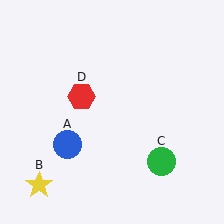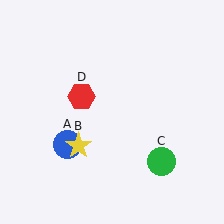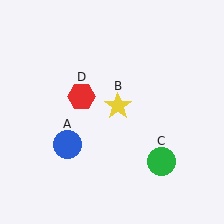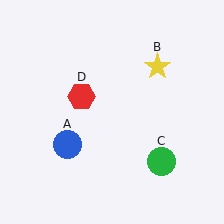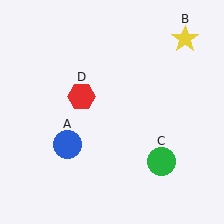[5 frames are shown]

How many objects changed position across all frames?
1 object changed position: yellow star (object B).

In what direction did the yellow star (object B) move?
The yellow star (object B) moved up and to the right.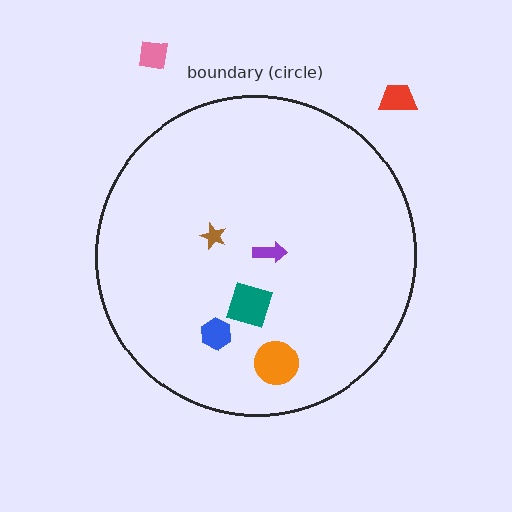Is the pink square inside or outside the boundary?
Outside.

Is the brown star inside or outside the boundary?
Inside.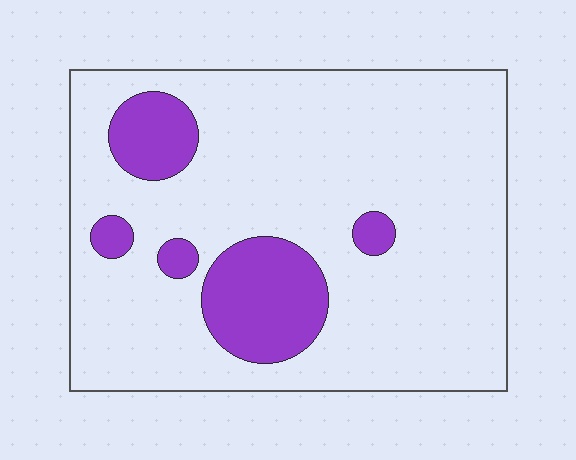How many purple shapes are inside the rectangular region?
5.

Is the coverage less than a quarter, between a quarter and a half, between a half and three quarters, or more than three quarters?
Less than a quarter.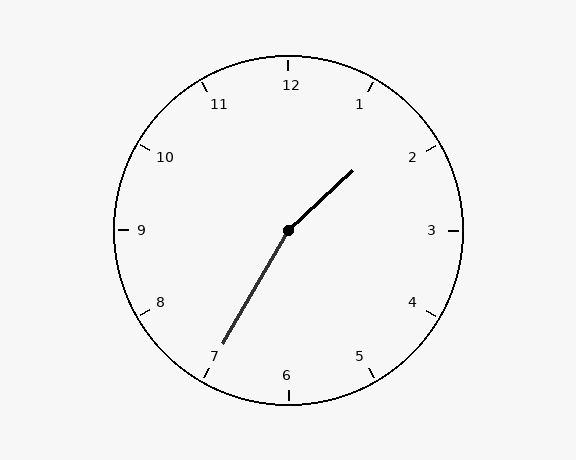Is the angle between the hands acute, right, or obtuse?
It is obtuse.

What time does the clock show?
1:35.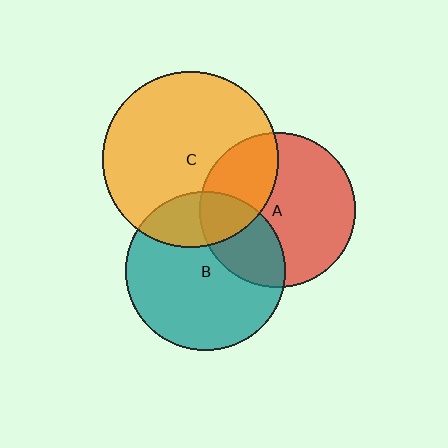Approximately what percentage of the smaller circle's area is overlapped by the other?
Approximately 25%.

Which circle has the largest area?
Circle C (orange).